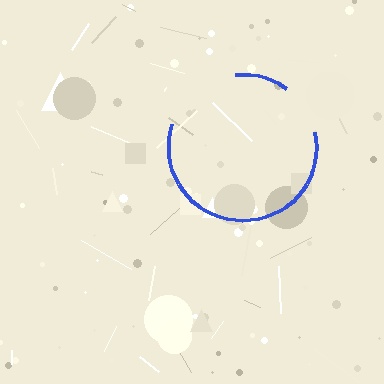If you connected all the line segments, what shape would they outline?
They would outline a circle.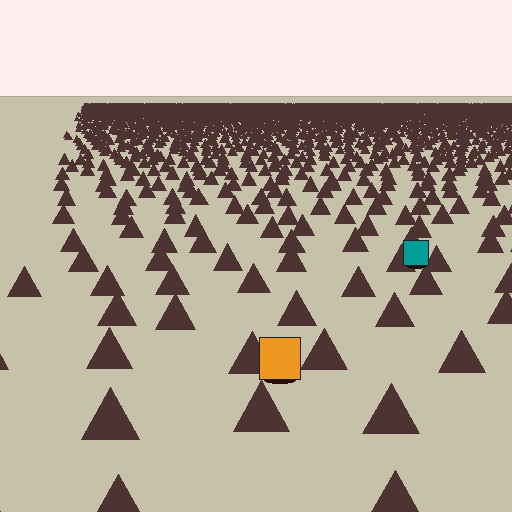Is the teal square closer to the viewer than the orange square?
No. The orange square is closer — you can tell from the texture gradient: the ground texture is coarser near it.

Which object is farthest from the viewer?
The teal square is farthest from the viewer. It appears smaller and the ground texture around it is denser.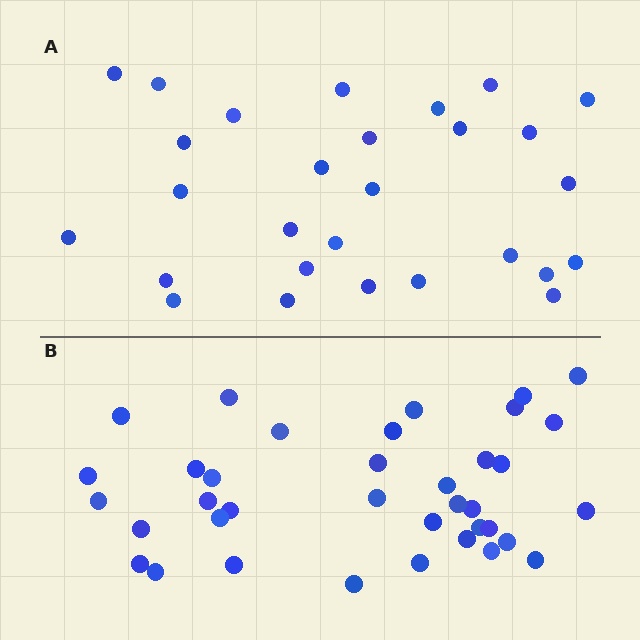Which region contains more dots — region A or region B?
Region B (the bottom region) has more dots.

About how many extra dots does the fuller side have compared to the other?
Region B has roughly 8 or so more dots than region A.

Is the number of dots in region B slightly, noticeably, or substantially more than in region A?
Region B has noticeably more, but not dramatically so. The ratio is roughly 1.3 to 1.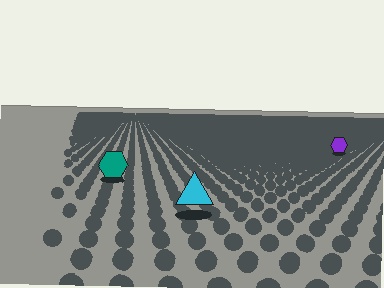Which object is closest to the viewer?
The cyan triangle is closest. The texture marks near it are larger and more spread out.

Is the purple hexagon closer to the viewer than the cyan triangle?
No. The cyan triangle is closer — you can tell from the texture gradient: the ground texture is coarser near it.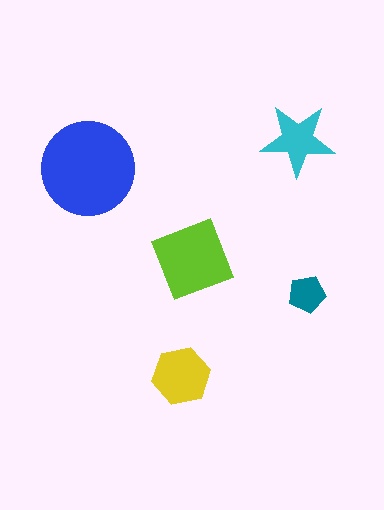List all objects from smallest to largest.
The teal pentagon, the cyan star, the yellow hexagon, the lime diamond, the blue circle.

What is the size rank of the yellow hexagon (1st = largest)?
3rd.